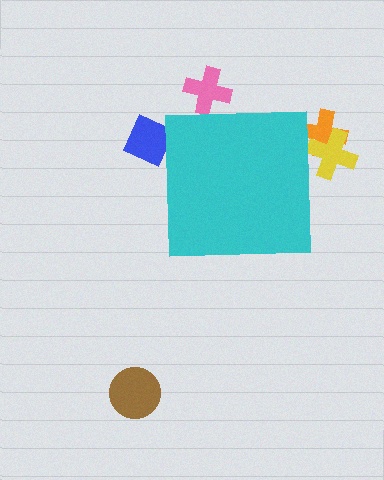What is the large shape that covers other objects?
A cyan square.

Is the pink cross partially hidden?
Yes, the pink cross is partially hidden behind the cyan square.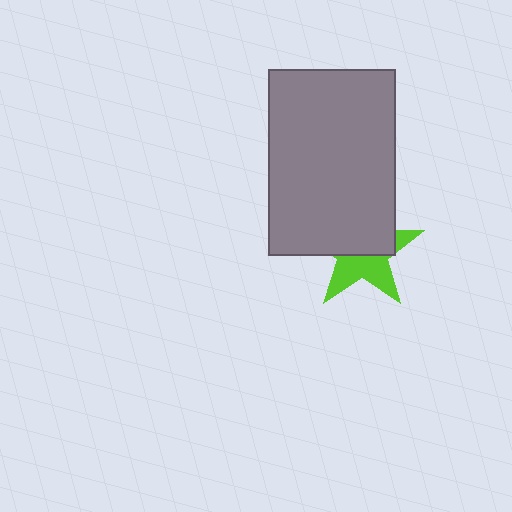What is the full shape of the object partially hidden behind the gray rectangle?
The partially hidden object is a lime star.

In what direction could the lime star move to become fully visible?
The lime star could move down. That would shift it out from behind the gray rectangle entirely.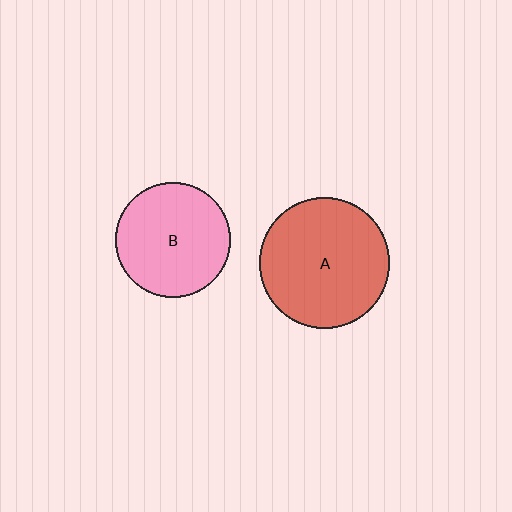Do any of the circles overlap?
No, none of the circles overlap.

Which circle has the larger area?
Circle A (red).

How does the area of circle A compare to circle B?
Approximately 1.3 times.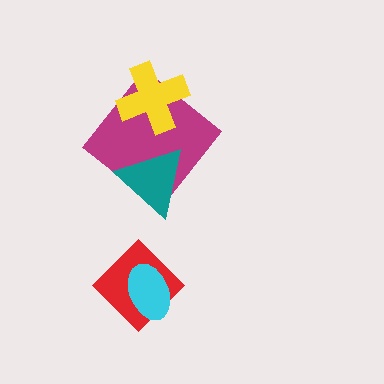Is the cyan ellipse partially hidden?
No, no other shape covers it.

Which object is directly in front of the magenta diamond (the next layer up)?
The yellow cross is directly in front of the magenta diamond.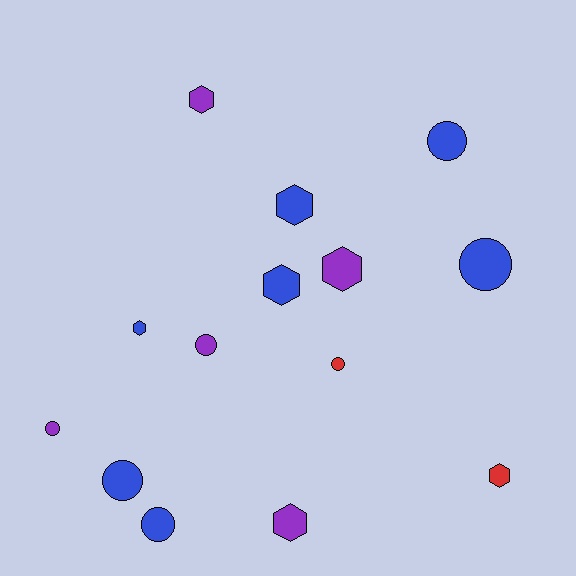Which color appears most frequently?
Blue, with 7 objects.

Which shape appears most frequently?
Hexagon, with 7 objects.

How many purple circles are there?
There are 2 purple circles.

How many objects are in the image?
There are 14 objects.